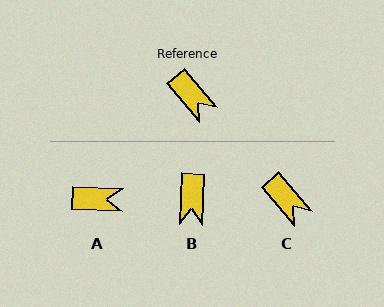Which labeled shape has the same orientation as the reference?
C.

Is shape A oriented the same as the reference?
No, it is off by about 47 degrees.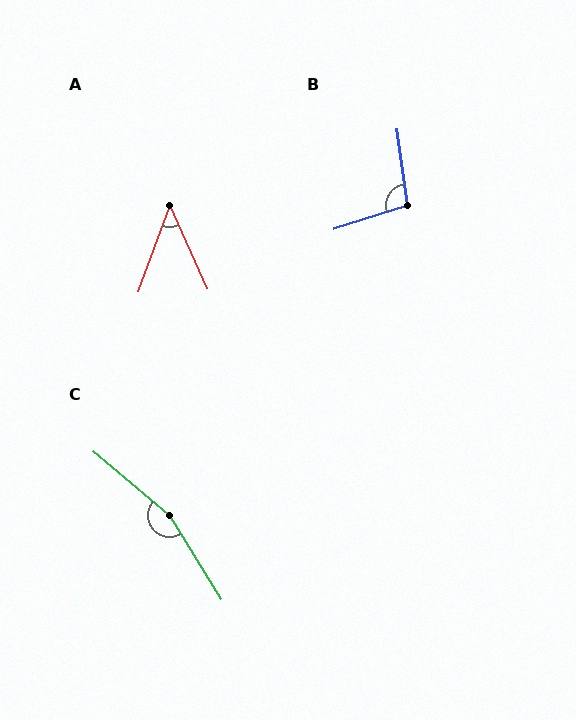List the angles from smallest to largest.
A (44°), B (100°), C (162°).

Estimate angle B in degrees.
Approximately 100 degrees.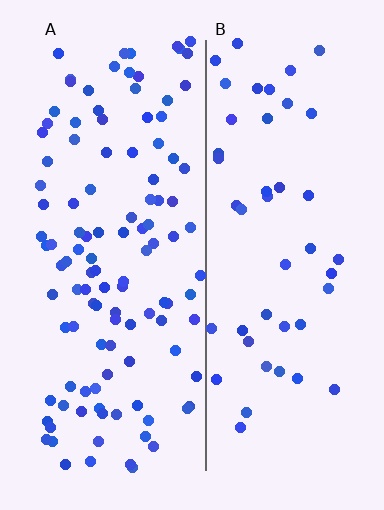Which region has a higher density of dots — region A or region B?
A (the left).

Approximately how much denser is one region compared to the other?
Approximately 2.5× — region A over region B.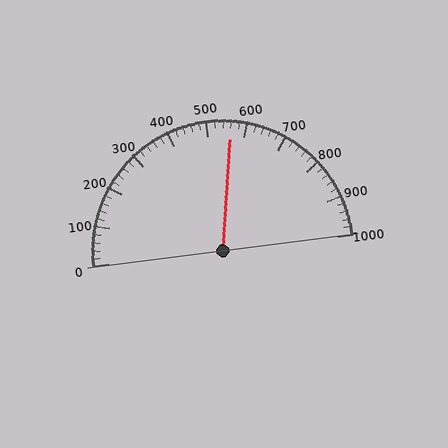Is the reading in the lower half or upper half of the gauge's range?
The reading is in the upper half of the range (0 to 1000).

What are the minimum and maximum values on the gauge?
The gauge ranges from 0 to 1000.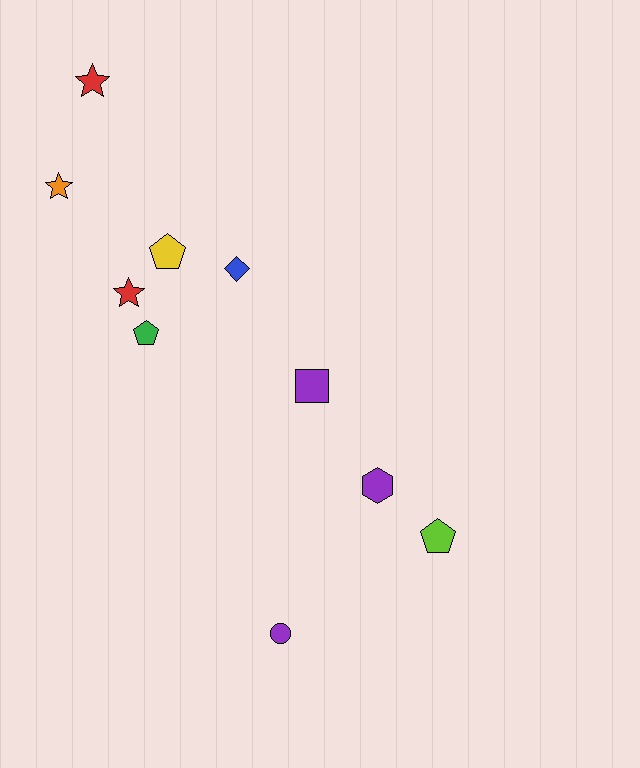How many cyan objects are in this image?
There are no cyan objects.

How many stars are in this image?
There are 3 stars.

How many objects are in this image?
There are 10 objects.